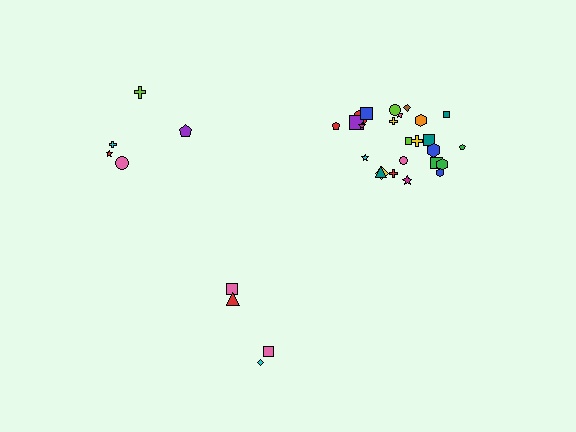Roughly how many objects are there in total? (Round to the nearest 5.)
Roughly 35 objects in total.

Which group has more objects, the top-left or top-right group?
The top-right group.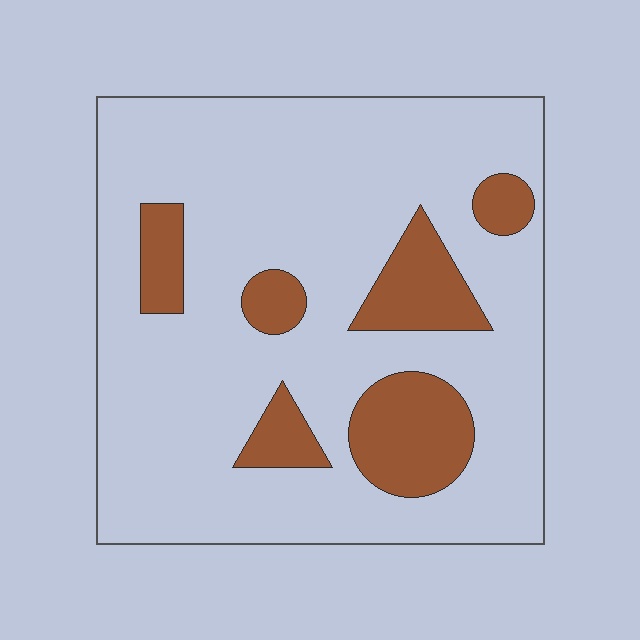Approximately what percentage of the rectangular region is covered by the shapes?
Approximately 20%.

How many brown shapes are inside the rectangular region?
6.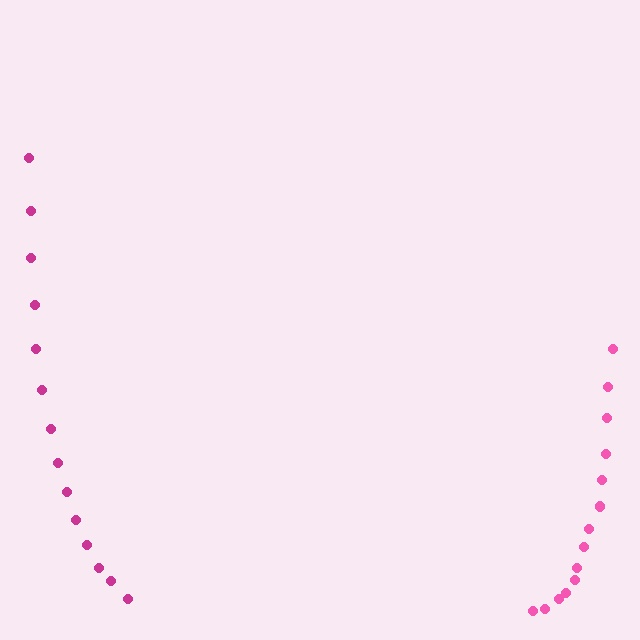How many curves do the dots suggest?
There are 2 distinct paths.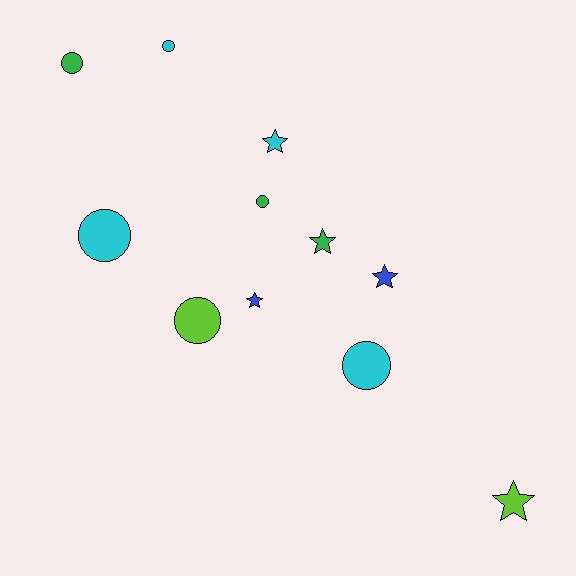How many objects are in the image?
There are 11 objects.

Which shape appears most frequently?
Circle, with 6 objects.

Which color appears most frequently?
Cyan, with 4 objects.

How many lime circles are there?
There is 1 lime circle.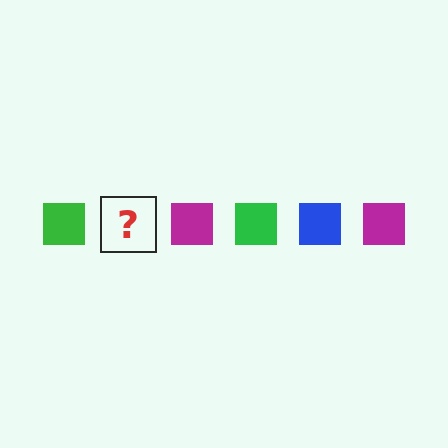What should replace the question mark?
The question mark should be replaced with a blue square.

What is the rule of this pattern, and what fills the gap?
The rule is that the pattern cycles through green, blue, magenta squares. The gap should be filled with a blue square.